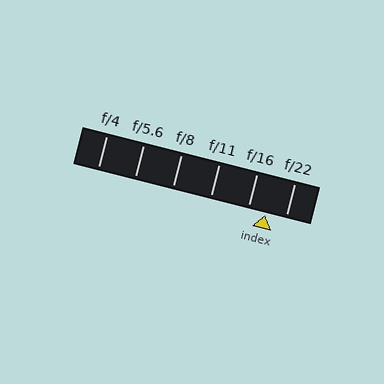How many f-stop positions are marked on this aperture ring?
There are 6 f-stop positions marked.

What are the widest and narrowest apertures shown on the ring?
The widest aperture shown is f/4 and the narrowest is f/22.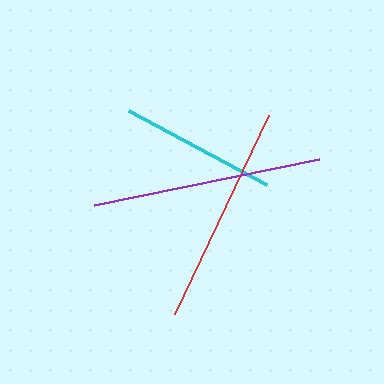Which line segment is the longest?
The purple line is the longest at approximately 229 pixels.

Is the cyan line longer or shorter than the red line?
The red line is longer than the cyan line.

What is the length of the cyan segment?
The cyan segment is approximately 156 pixels long.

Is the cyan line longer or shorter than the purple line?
The purple line is longer than the cyan line.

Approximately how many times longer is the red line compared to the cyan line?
The red line is approximately 1.4 times the length of the cyan line.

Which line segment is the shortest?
The cyan line is the shortest at approximately 156 pixels.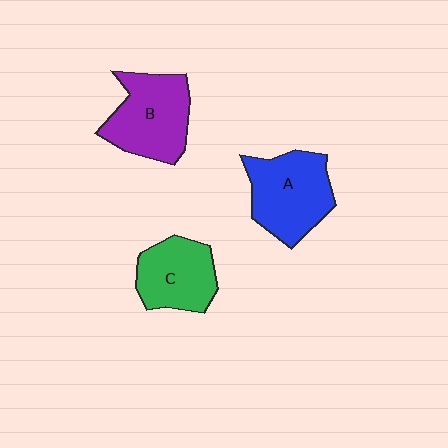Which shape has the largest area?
Shape A (blue).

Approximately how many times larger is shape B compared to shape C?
Approximately 1.2 times.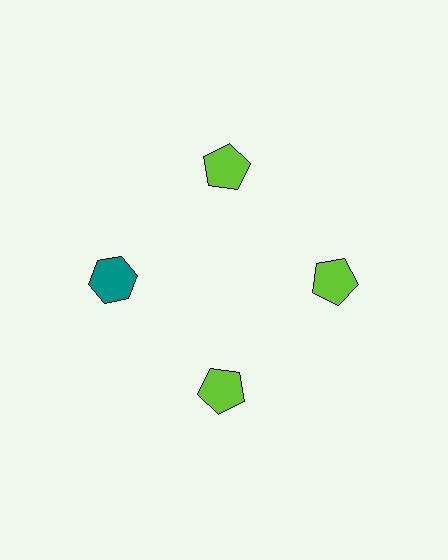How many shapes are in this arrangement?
There are 4 shapes arranged in a ring pattern.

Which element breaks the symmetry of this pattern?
The teal hexagon at roughly the 9 o'clock position breaks the symmetry. All other shapes are lime pentagons.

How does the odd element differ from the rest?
It differs in both color (teal instead of lime) and shape (hexagon instead of pentagon).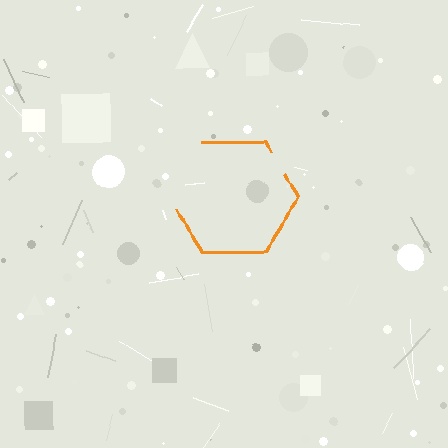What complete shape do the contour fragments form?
The contour fragments form a hexagon.